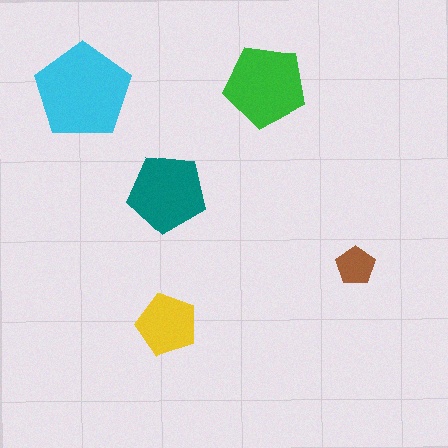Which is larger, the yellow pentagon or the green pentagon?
The green one.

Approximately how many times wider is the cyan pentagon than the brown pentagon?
About 2.5 times wider.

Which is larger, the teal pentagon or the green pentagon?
The green one.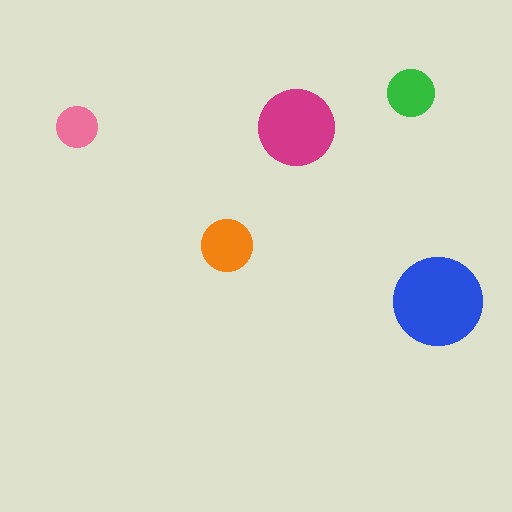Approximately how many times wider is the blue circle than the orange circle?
About 1.5 times wider.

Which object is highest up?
The green circle is topmost.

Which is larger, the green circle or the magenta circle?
The magenta one.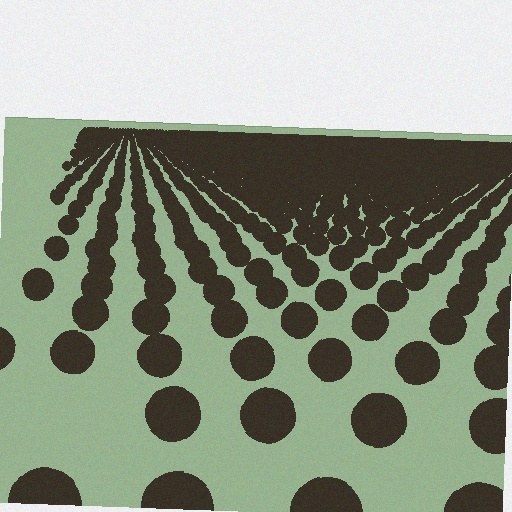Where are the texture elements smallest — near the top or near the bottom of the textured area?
Near the top.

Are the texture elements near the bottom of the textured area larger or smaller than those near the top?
Larger. Near the bottom, elements are closer to the viewer and appear at a bigger on-screen size.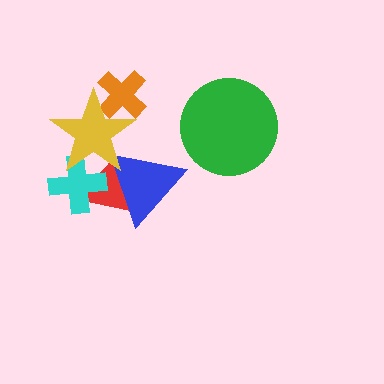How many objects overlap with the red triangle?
3 objects overlap with the red triangle.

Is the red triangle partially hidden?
Yes, it is partially covered by another shape.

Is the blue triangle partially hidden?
Yes, it is partially covered by another shape.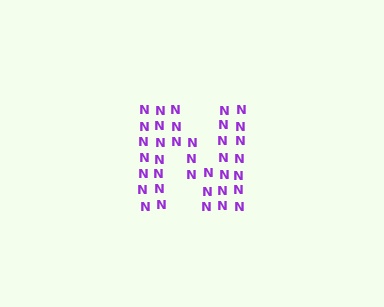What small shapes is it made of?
It is made of small letter N's.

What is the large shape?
The large shape is the letter N.